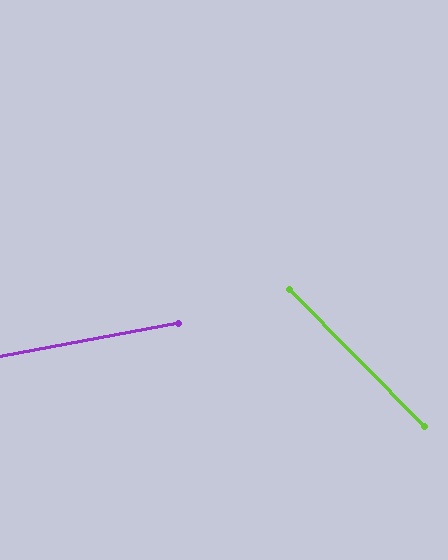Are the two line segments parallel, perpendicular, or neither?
Neither parallel nor perpendicular — they differ by about 56°.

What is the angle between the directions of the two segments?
Approximately 56 degrees.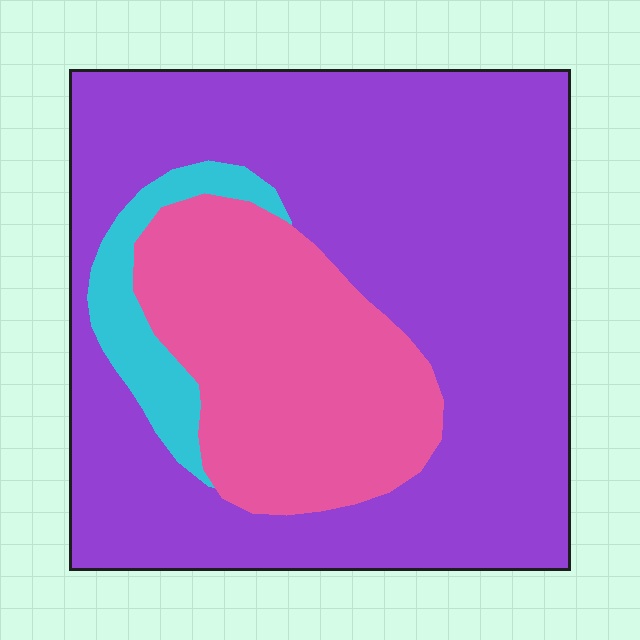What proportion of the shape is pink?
Pink takes up about one quarter (1/4) of the shape.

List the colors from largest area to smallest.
From largest to smallest: purple, pink, cyan.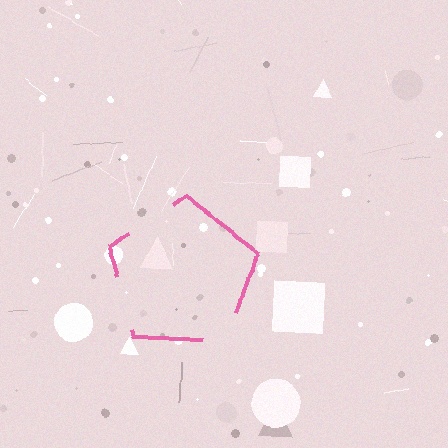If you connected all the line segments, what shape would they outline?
They would outline a pentagon.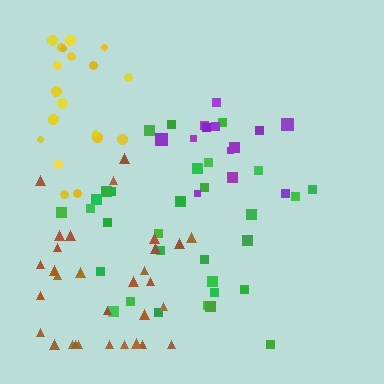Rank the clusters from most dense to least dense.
purple, yellow, brown, green.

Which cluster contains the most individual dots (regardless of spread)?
Green (31).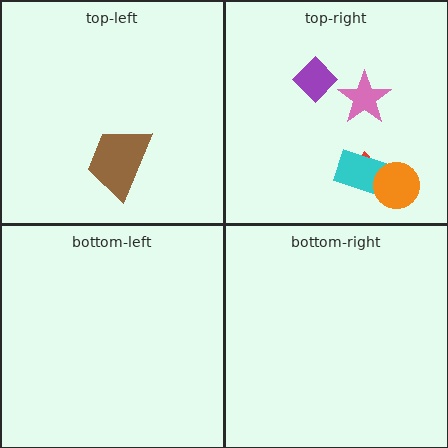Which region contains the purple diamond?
The top-right region.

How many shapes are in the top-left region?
1.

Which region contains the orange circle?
The top-right region.